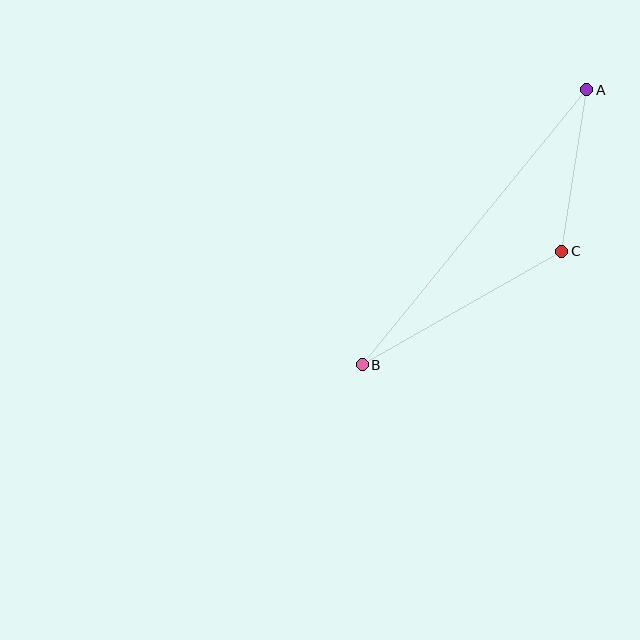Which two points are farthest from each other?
Points A and B are farthest from each other.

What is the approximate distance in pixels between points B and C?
The distance between B and C is approximately 230 pixels.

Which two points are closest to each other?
Points A and C are closest to each other.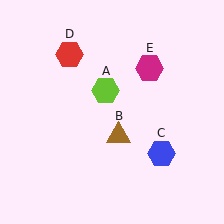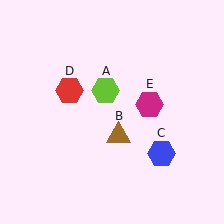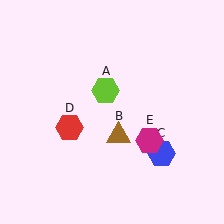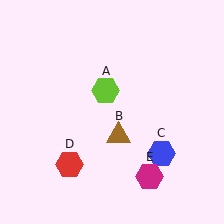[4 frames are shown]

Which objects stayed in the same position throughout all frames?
Lime hexagon (object A) and brown triangle (object B) and blue hexagon (object C) remained stationary.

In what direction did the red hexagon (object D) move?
The red hexagon (object D) moved down.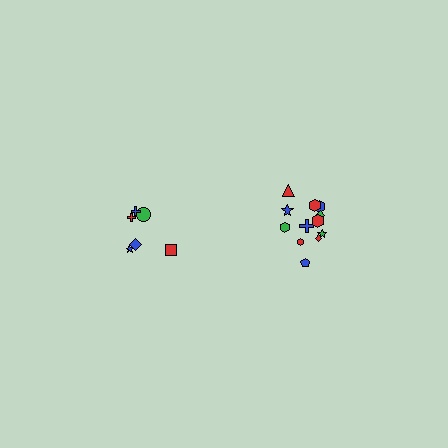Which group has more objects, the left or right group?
The right group.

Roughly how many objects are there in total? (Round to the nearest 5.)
Roughly 20 objects in total.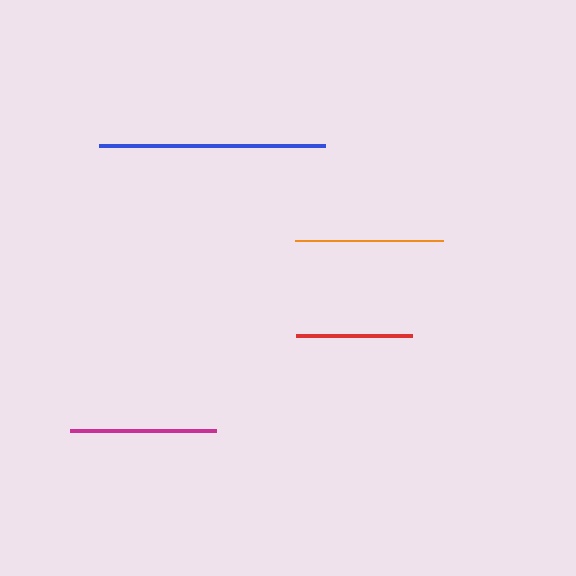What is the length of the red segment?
The red segment is approximately 116 pixels long.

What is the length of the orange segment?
The orange segment is approximately 149 pixels long.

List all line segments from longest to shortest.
From longest to shortest: blue, orange, magenta, red.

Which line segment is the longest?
The blue line is the longest at approximately 226 pixels.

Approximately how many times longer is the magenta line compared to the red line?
The magenta line is approximately 1.3 times the length of the red line.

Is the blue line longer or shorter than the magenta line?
The blue line is longer than the magenta line.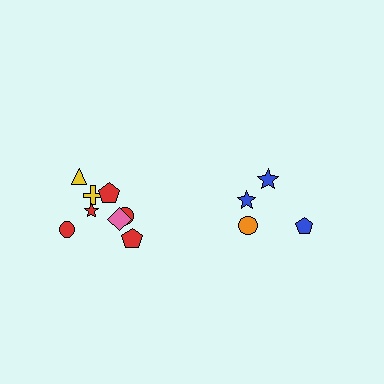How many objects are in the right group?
There are 4 objects.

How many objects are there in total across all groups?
There are 12 objects.